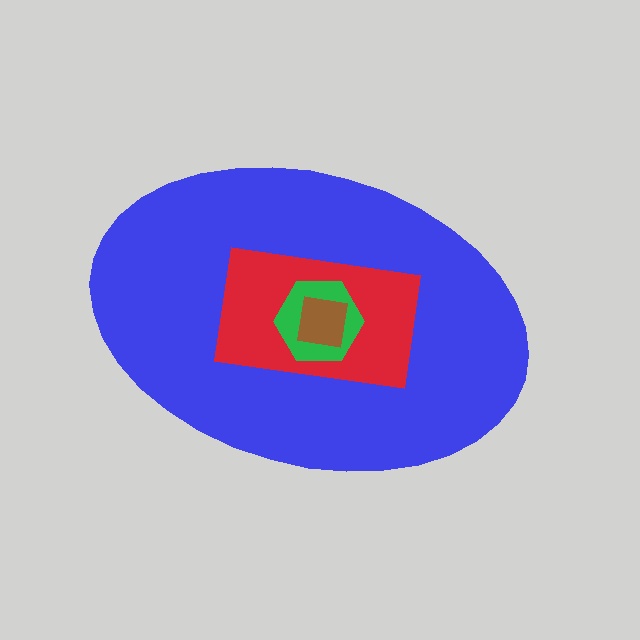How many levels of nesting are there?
4.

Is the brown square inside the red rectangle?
Yes.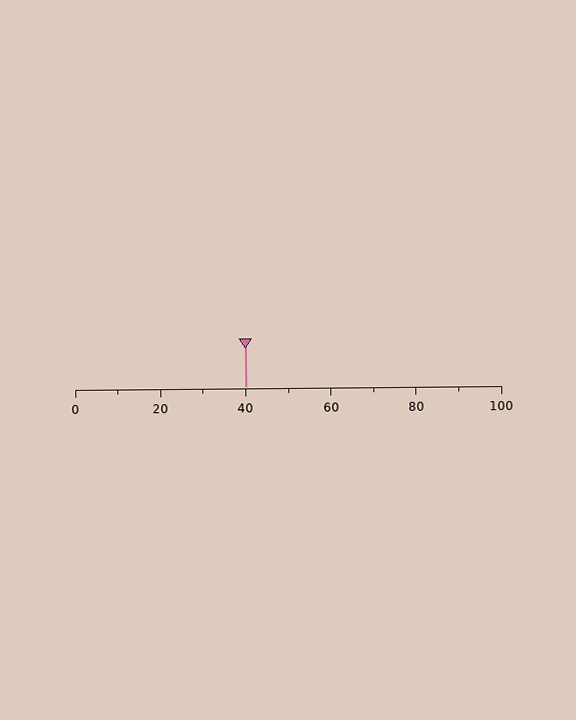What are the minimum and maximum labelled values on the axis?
The axis runs from 0 to 100.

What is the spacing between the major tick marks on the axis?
The major ticks are spaced 20 apart.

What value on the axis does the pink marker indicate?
The marker indicates approximately 40.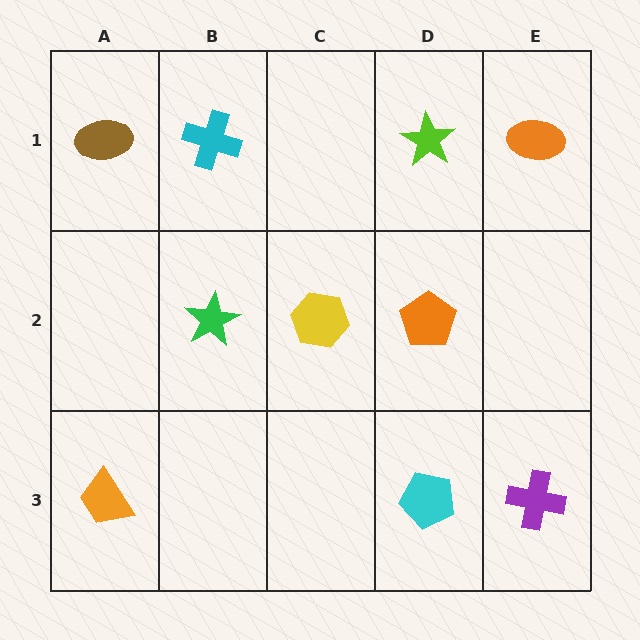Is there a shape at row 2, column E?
No, that cell is empty.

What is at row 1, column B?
A cyan cross.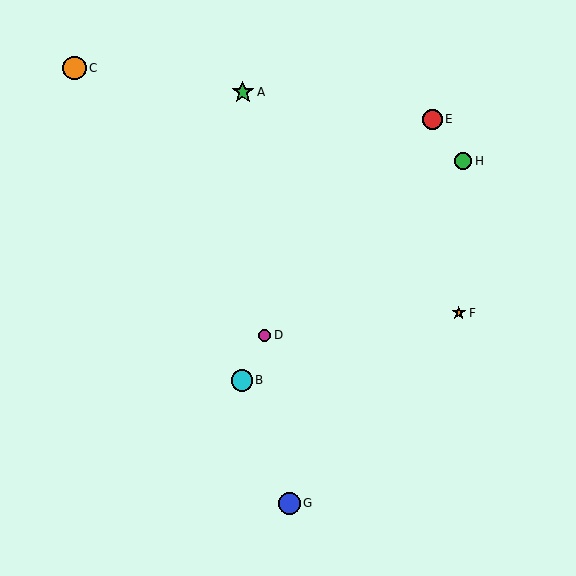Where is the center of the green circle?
The center of the green circle is at (463, 161).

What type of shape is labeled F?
Shape F is an orange star.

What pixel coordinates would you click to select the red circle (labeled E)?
Click at (432, 119) to select the red circle E.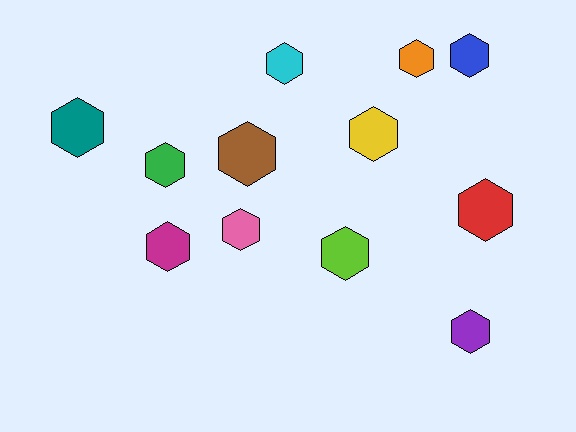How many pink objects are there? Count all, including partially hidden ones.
There is 1 pink object.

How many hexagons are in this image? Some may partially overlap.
There are 12 hexagons.